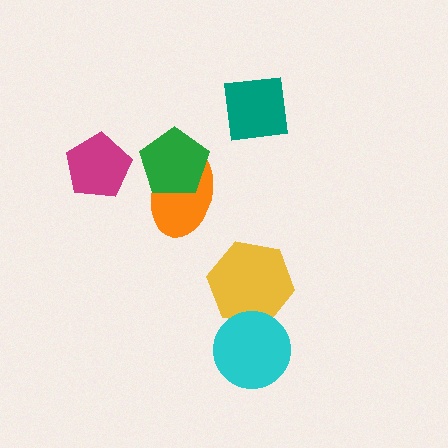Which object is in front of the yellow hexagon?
The cyan circle is in front of the yellow hexagon.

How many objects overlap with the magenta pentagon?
0 objects overlap with the magenta pentagon.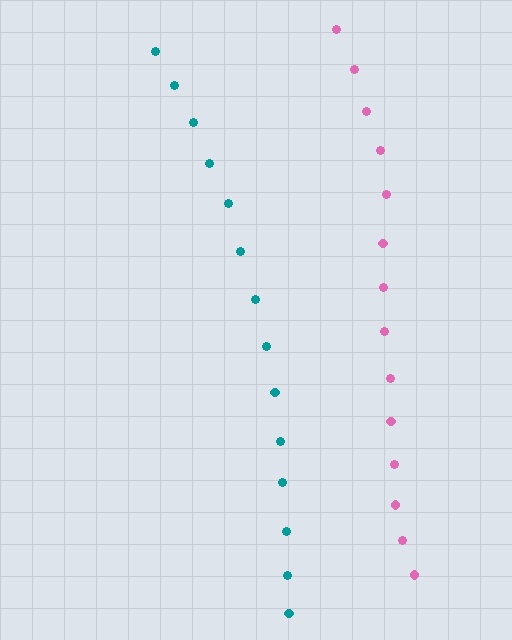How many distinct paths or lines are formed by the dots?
There are 2 distinct paths.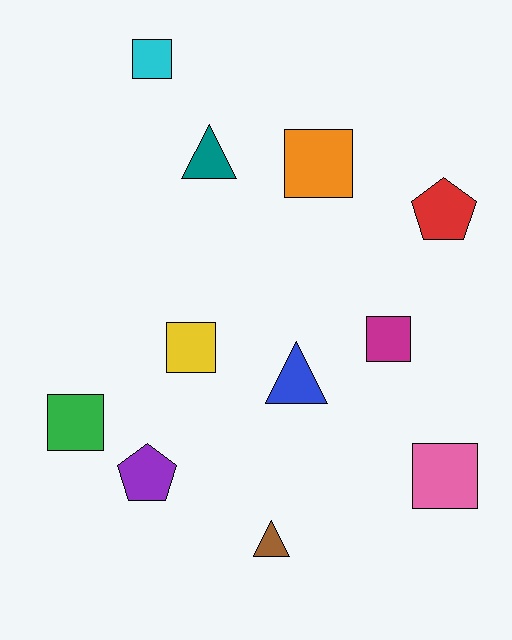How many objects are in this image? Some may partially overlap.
There are 11 objects.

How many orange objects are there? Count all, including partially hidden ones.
There is 1 orange object.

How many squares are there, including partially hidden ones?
There are 6 squares.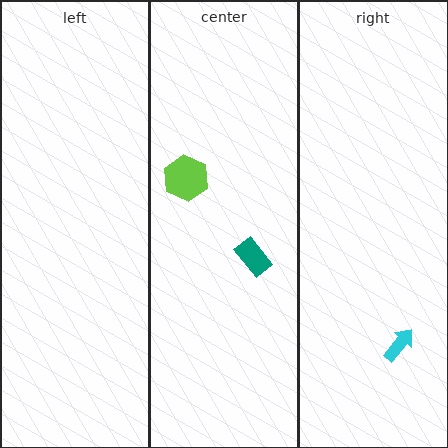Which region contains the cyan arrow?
The right region.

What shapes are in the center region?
The teal rectangle, the lime hexagon.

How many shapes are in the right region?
1.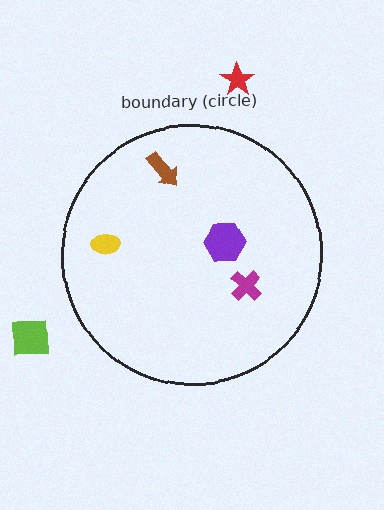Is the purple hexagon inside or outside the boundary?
Inside.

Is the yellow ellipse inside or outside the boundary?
Inside.